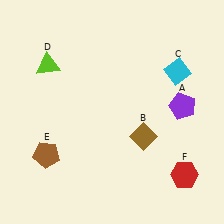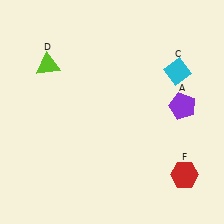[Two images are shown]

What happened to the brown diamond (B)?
The brown diamond (B) was removed in Image 2. It was in the bottom-right area of Image 1.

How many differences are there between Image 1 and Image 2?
There are 2 differences between the two images.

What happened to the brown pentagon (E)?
The brown pentagon (E) was removed in Image 2. It was in the bottom-left area of Image 1.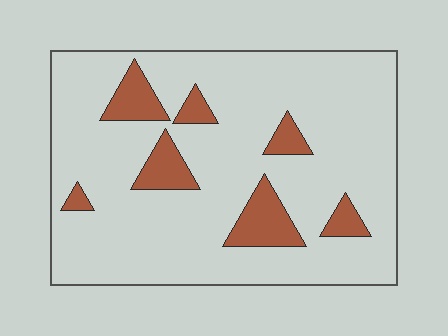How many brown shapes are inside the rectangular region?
7.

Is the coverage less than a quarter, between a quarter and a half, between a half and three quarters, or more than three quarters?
Less than a quarter.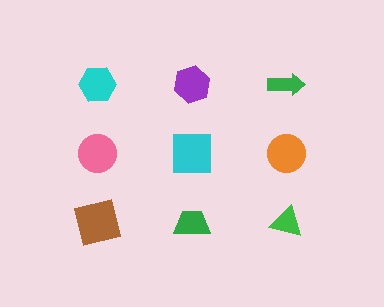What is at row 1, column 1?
A cyan hexagon.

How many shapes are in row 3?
3 shapes.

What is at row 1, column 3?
A green arrow.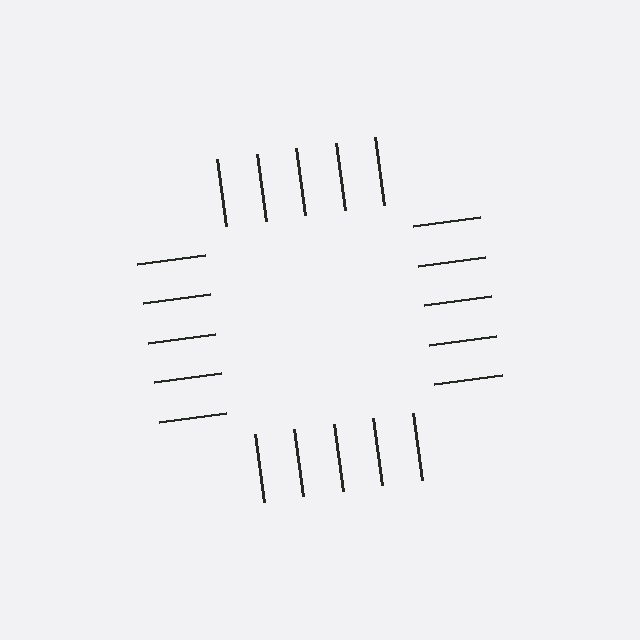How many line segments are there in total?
20 — 5 along each of the 4 edges.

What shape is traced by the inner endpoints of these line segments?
An illusory square — the line segments terminate on its edges but no continuous stroke is drawn.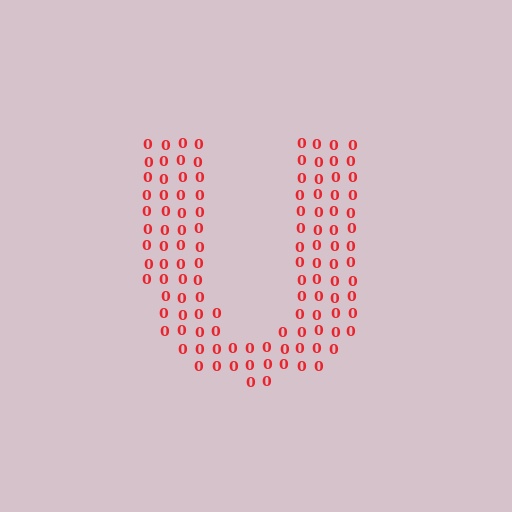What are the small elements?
The small elements are digit 0's.